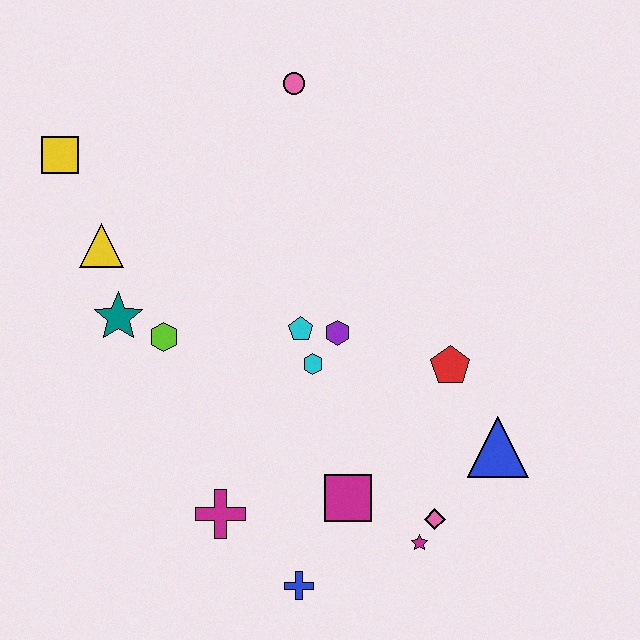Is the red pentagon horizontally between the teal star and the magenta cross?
No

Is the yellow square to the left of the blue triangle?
Yes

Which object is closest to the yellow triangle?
The teal star is closest to the yellow triangle.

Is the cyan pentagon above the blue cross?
Yes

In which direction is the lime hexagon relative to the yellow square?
The lime hexagon is below the yellow square.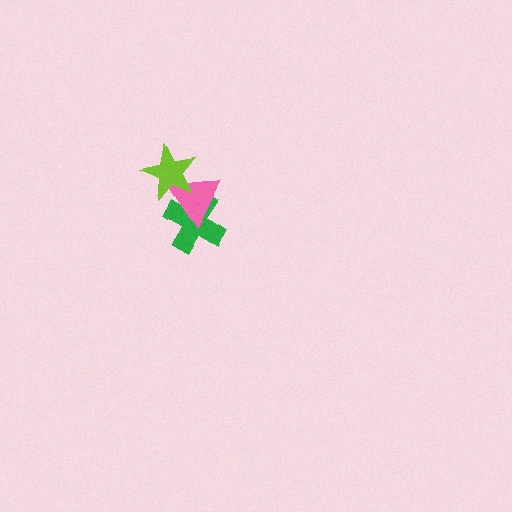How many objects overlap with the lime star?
1 object overlaps with the lime star.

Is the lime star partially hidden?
No, no other shape covers it.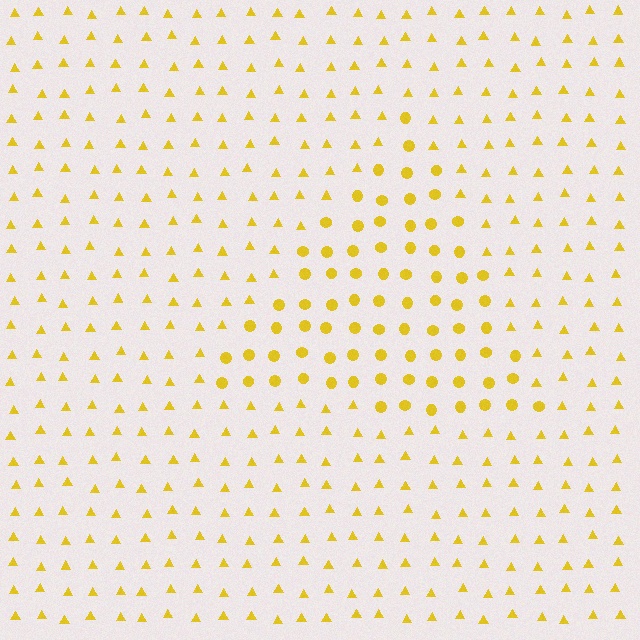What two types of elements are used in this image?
The image uses circles inside the triangle region and triangles outside it.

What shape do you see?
I see a triangle.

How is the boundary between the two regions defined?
The boundary is defined by a change in element shape: circles inside vs. triangles outside. All elements share the same color and spacing.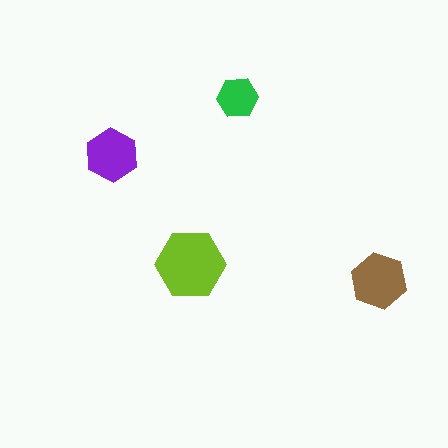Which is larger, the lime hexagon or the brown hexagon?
The lime one.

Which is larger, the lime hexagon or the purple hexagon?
The lime one.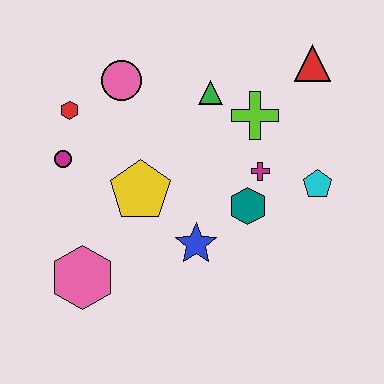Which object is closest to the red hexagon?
The magenta circle is closest to the red hexagon.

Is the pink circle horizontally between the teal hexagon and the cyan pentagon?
No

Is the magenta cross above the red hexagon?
No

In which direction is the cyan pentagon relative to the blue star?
The cyan pentagon is to the right of the blue star.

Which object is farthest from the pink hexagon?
The red triangle is farthest from the pink hexagon.